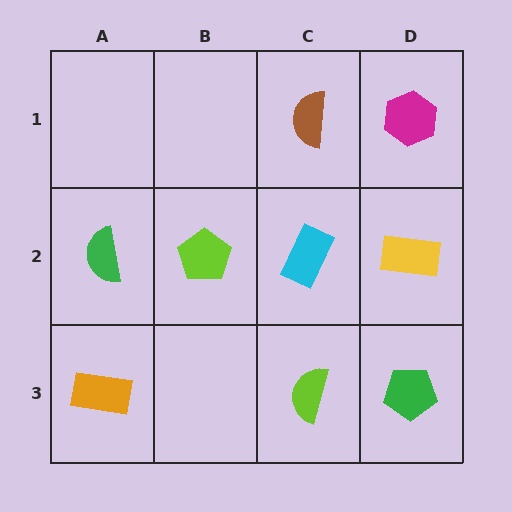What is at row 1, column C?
A brown semicircle.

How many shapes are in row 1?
2 shapes.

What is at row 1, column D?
A magenta hexagon.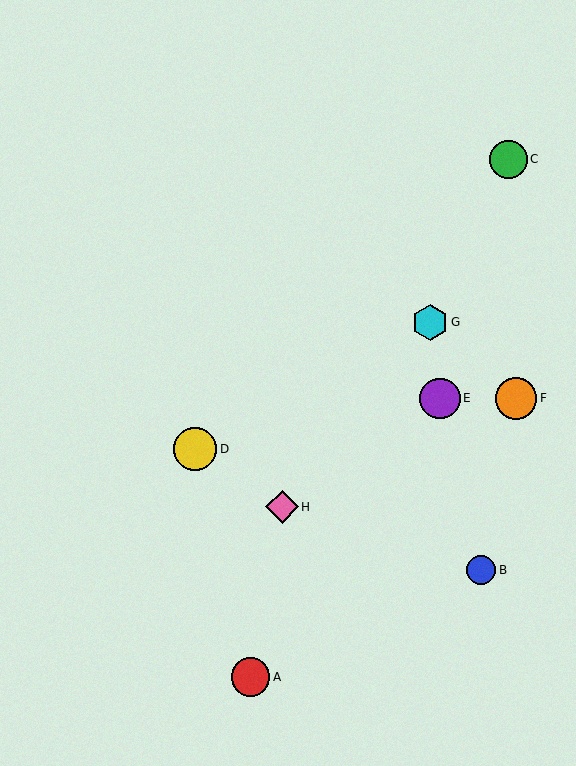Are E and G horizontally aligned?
No, E is at y≈399 and G is at y≈322.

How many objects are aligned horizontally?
2 objects (E, F) are aligned horizontally.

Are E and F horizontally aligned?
Yes, both are at y≈399.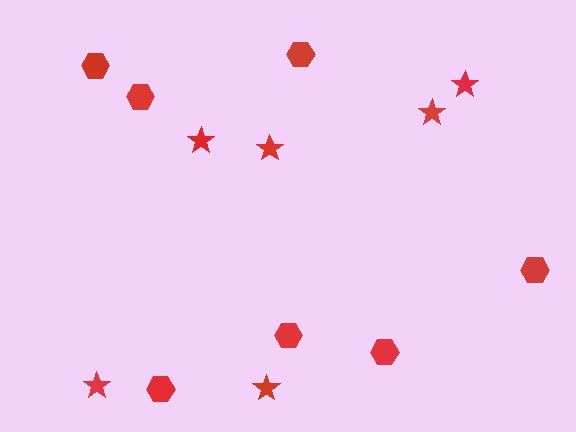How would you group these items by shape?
There are 2 groups: one group of stars (6) and one group of hexagons (7).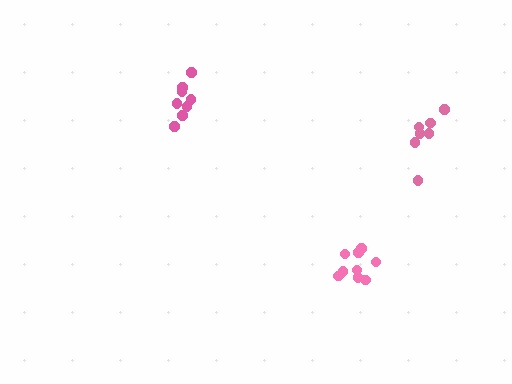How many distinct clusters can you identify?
There are 3 distinct clusters.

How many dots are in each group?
Group 1: 9 dots, Group 2: 7 dots, Group 3: 8 dots (24 total).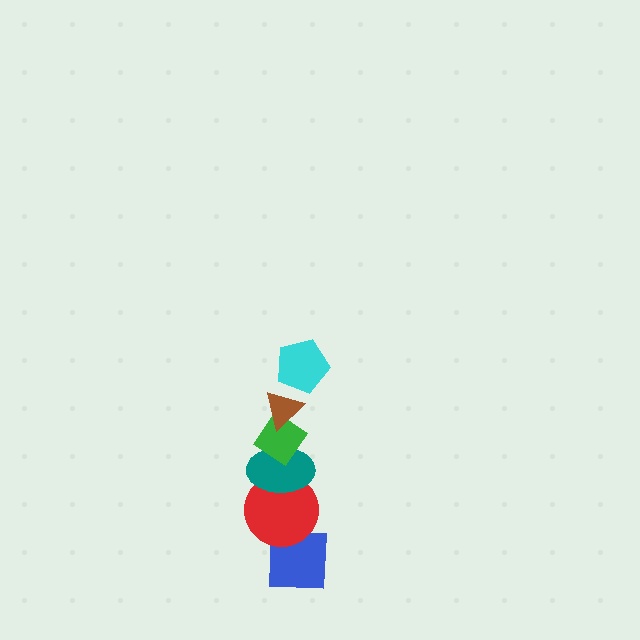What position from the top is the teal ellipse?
The teal ellipse is 4th from the top.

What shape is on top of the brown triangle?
The cyan pentagon is on top of the brown triangle.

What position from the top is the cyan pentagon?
The cyan pentagon is 1st from the top.